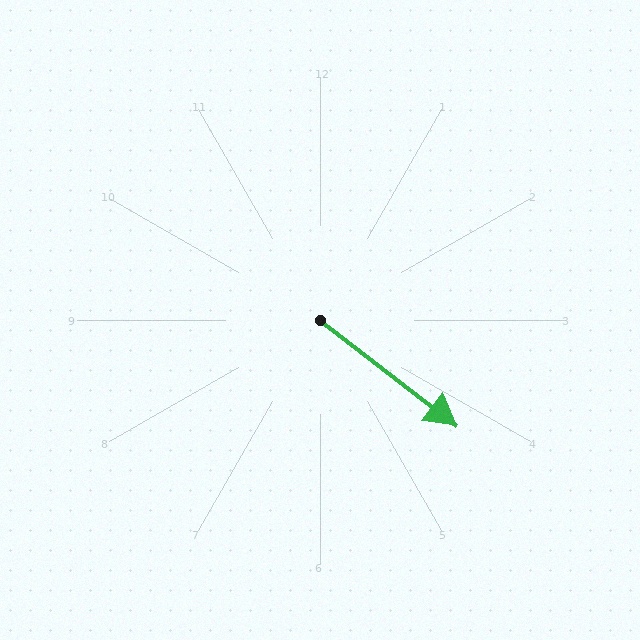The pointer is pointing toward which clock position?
Roughly 4 o'clock.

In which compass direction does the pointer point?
Southeast.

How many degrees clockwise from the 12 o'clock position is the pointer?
Approximately 128 degrees.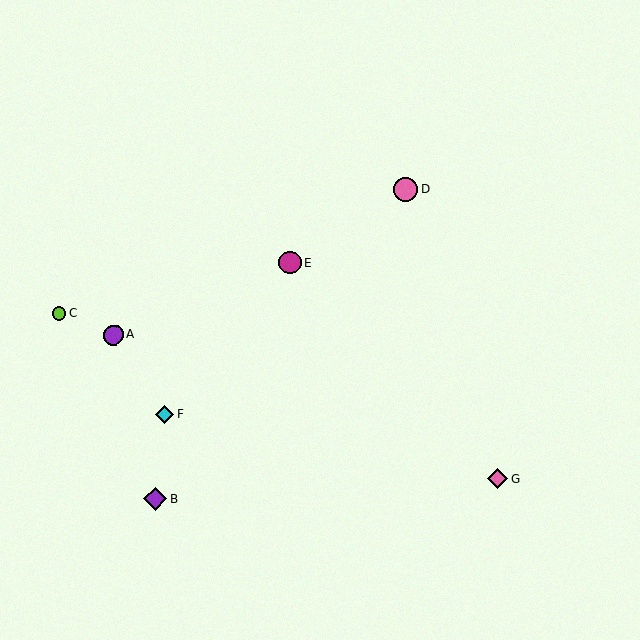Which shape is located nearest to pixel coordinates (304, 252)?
The magenta circle (labeled E) at (290, 263) is nearest to that location.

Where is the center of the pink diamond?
The center of the pink diamond is at (498, 478).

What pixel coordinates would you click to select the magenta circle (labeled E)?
Click at (290, 263) to select the magenta circle E.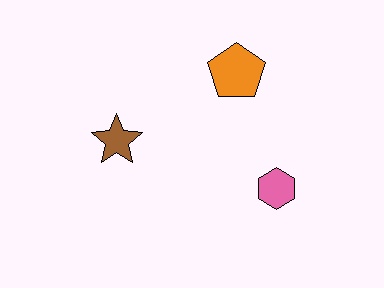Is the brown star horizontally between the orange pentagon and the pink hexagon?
No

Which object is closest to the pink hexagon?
The orange pentagon is closest to the pink hexagon.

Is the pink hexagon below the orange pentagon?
Yes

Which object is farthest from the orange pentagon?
The brown star is farthest from the orange pentagon.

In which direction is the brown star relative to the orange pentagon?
The brown star is to the left of the orange pentagon.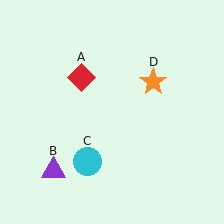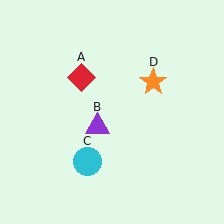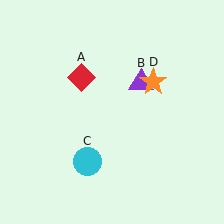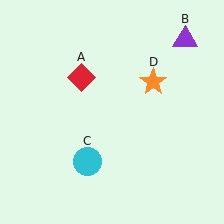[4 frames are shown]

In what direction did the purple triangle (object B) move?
The purple triangle (object B) moved up and to the right.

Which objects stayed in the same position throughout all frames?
Red diamond (object A) and cyan circle (object C) and orange star (object D) remained stationary.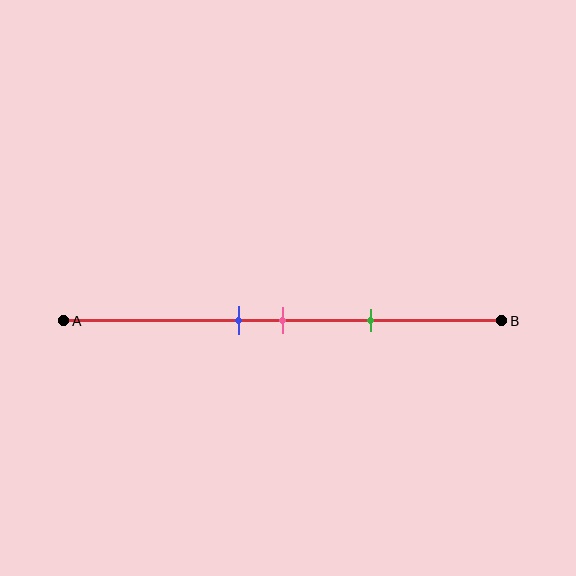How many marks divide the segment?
There are 3 marks dividing the segment.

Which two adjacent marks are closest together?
The blue and pink marks are the closest adjacent pair.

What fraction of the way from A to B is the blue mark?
The blue mark is approximately 40% (0.4) of the way from A to B.